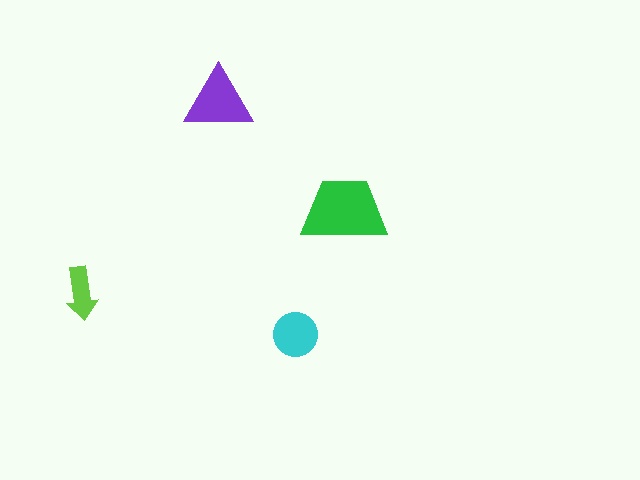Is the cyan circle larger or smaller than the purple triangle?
Smaller.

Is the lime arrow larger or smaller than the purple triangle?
Smaller.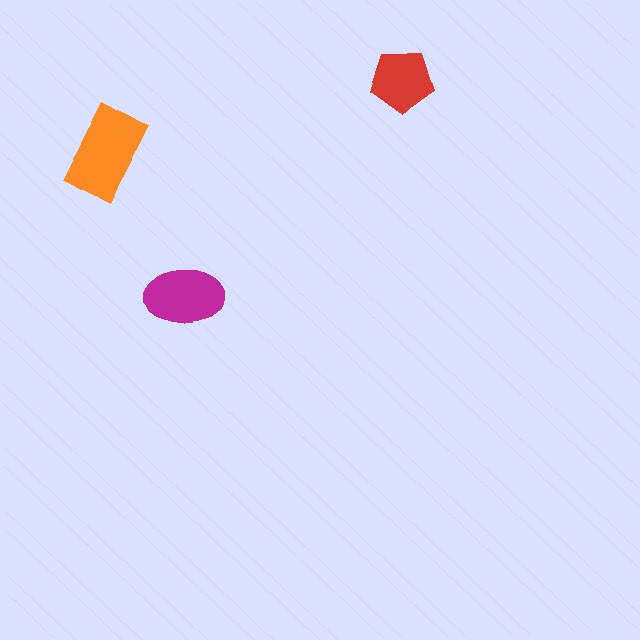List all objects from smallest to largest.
The red pentagon, the magenta ellipse, the orange rectangle.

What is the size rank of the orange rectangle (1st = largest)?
1st.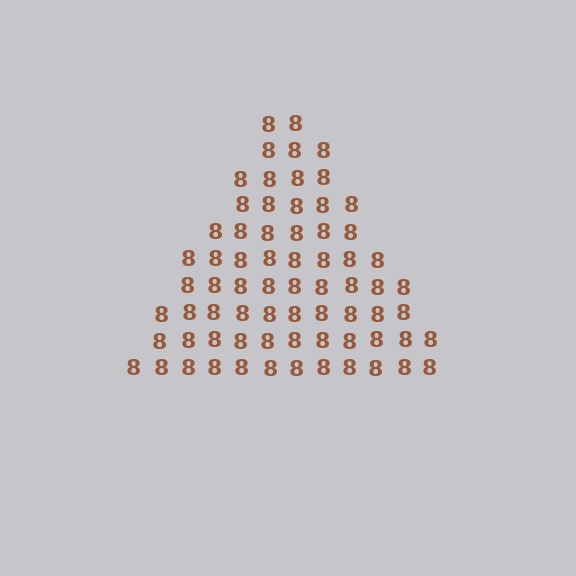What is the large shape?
The large shape is a triangle.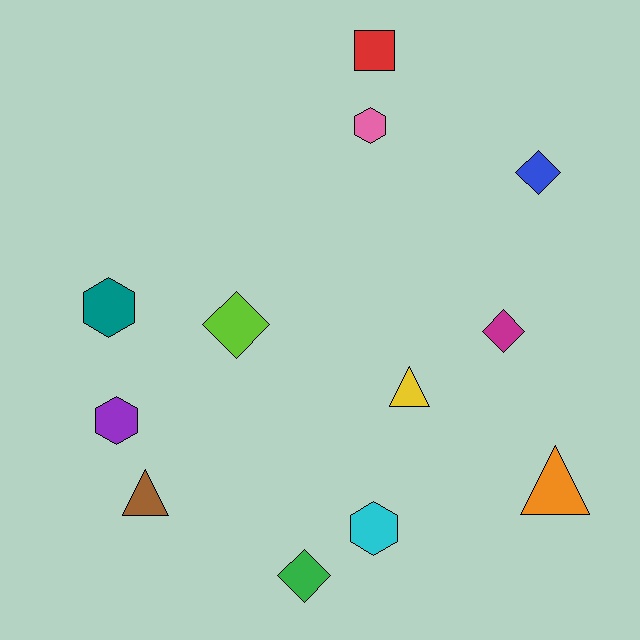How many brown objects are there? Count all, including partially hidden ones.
There is 1 brown object.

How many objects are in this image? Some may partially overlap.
There are 12 objects.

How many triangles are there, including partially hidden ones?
There are 3 triangles.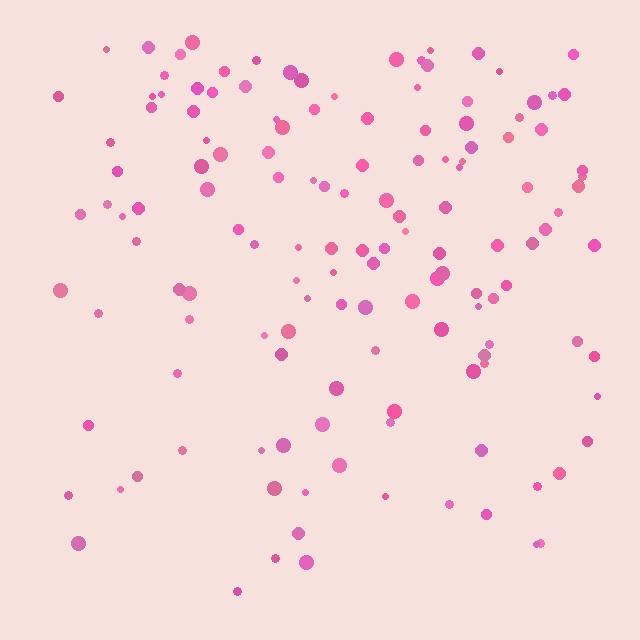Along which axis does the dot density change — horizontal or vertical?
Vertical.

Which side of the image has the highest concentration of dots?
The top.